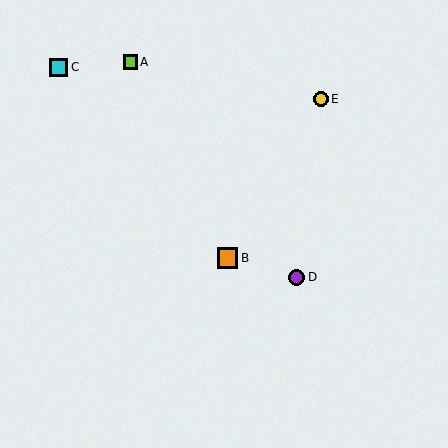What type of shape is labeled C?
Shape C is a cyan square.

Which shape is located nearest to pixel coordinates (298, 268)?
The purple circle (labeled D) at (297, 277) is nearest to that location.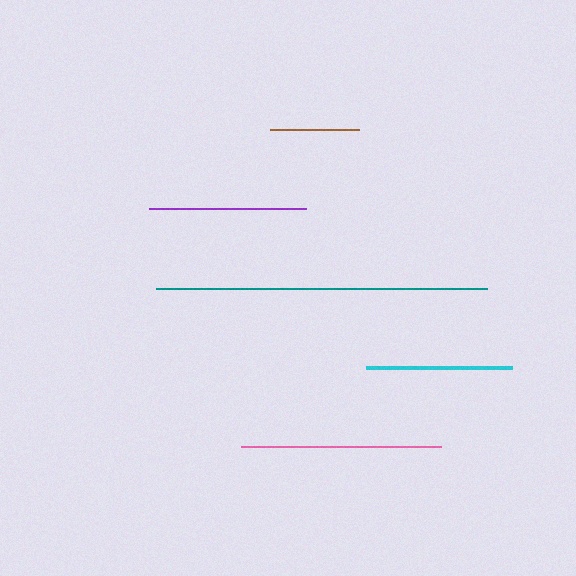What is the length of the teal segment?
The teal segment is approximately 331 pixels long.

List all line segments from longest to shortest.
From longest to shortest: teal, pink, purple, cyan, brown.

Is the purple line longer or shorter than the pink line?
The pink line is longer than the purple line.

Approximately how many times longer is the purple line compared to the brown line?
The purple line is approximately 1.8 times the length of the brown line.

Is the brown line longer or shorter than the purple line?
The purple line is longer than the brown line.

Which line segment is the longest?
The teal line is the longest at approximately 331 pixels.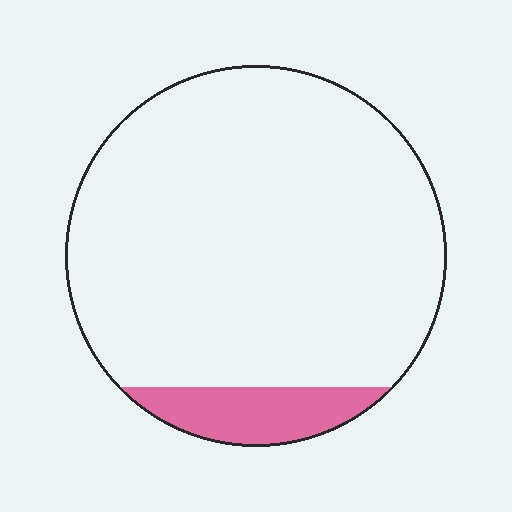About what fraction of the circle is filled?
About one tenth (1/10).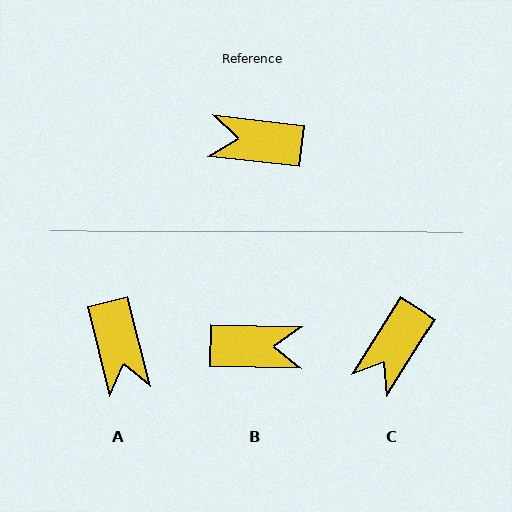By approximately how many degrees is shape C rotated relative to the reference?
Approximately 64 degrees counter-clockwise.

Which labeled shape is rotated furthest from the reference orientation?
B, about 175 degrees away.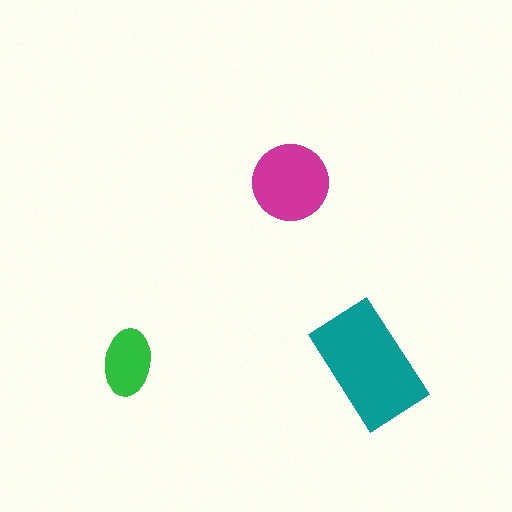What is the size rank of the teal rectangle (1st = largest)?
1st.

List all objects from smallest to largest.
The green ellipse, the magenta circle, the teal rectangle.